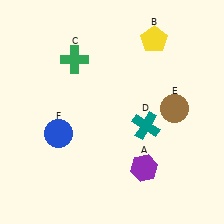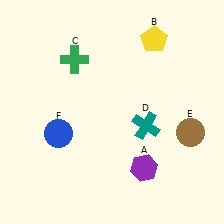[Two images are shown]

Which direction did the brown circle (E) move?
The brown circle (E) moved down.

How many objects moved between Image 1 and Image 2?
1 object moved between the two images.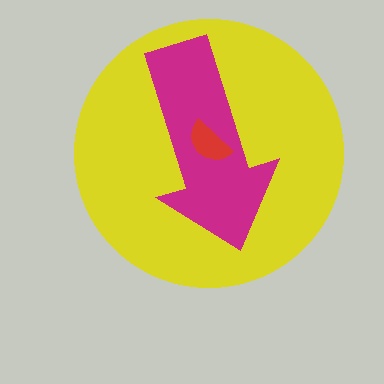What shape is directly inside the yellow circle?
The magenta arrow.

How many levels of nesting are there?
3.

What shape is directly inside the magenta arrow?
The red semicircle.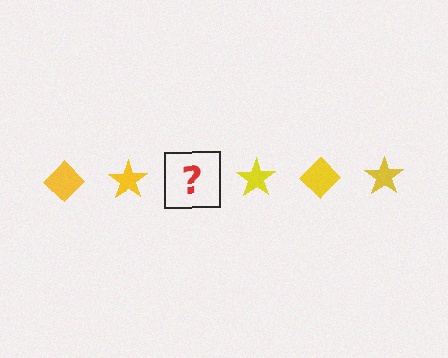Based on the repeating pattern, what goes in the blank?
The blank should be a yellow diamond.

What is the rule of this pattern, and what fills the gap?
The rule is that the pattern cycles through diamond, star shapes in yellow. The gap should be filled with a yellow diamond.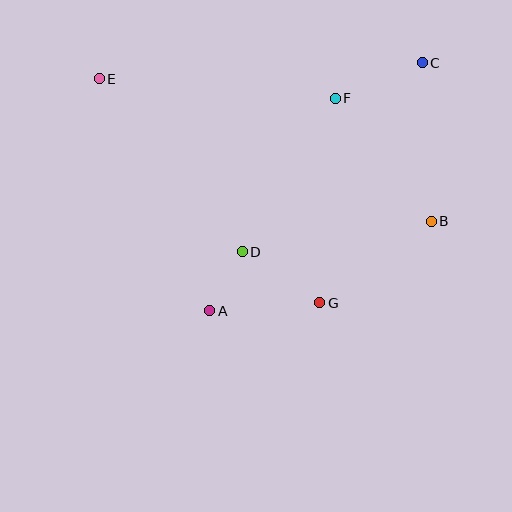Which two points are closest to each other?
Points A and D are closest to each other.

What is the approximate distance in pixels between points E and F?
The distance between E and F is approximately 237 pixels.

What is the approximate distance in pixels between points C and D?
The distance between C and D is approximately 261 pixels.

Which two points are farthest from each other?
Points B and E are farthest from each other.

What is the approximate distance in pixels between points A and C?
The distance between A and C is approximately 327 pixels.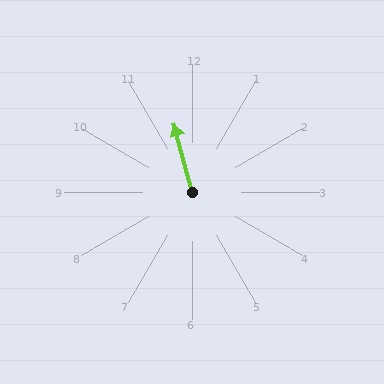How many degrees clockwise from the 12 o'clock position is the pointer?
Approximately 345 degrees.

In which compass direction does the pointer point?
North.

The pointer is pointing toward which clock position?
Roughly 12 o'clock.